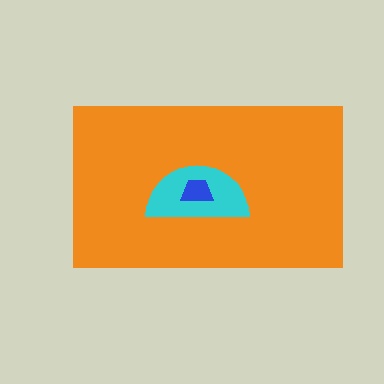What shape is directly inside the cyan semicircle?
The blue trapezoid.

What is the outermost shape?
The orange rectangle.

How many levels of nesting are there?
3.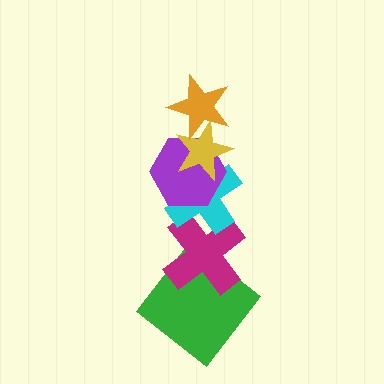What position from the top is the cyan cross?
The cyan cross is 4th from the top.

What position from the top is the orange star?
The orange star is 1st from the top.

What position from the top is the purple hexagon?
The purple hexagon is 3rd from the top.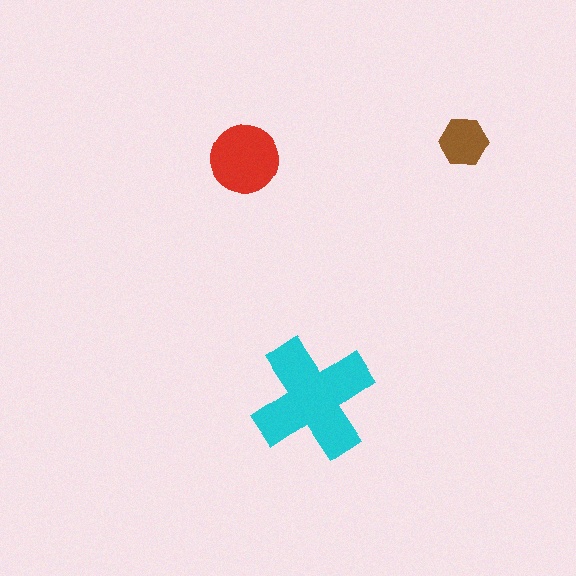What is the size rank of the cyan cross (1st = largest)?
1st.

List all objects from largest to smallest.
The cyan cross, the red circle, the brown hexagon.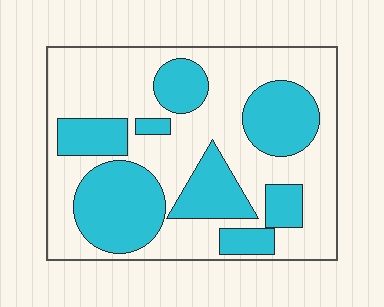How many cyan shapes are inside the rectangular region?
8.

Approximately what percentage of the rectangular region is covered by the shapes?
Approximately 40%.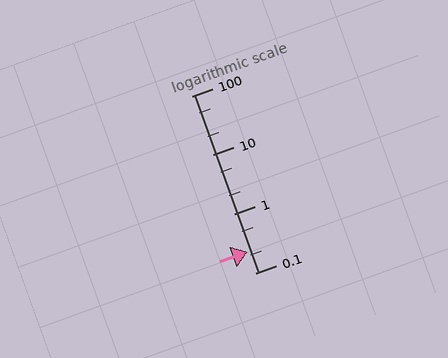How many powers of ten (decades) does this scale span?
The scale spans 3 decades, from 0.1 to 100.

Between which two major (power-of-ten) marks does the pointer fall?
The pointer is between 0.1 and 1.